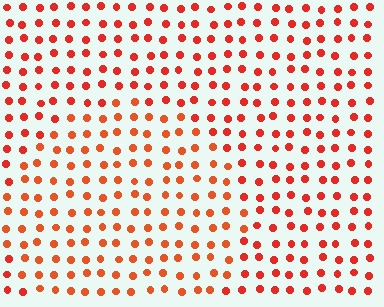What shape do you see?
I see a circle.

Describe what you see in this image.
The image is filled with small red elements in a uniform arrangement. A circle-shaped region is visible where the elements are tinted to a slightly different hue, forming a subtle color boundary.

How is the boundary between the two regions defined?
The boundary is defined purely by a slight shift in hue (about 14 degrees). Spacing, size, and orientation are identical on both sides.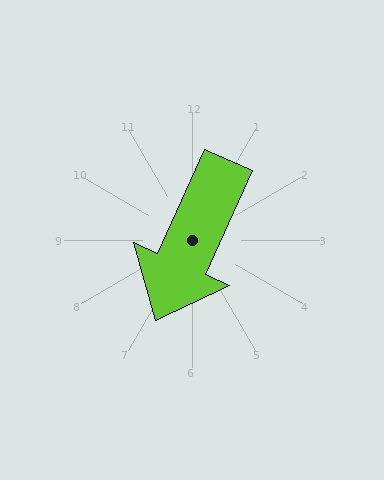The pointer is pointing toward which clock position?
Roughly 7 o'clock.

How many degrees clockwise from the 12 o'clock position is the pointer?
Approximately 204 degrees.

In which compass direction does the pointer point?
Southwest.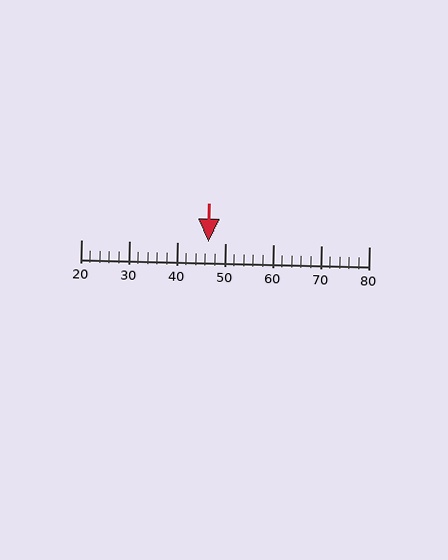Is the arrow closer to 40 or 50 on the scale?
The arrow is closer to 50.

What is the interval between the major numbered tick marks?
The major tick marks are spaced 10 units apart.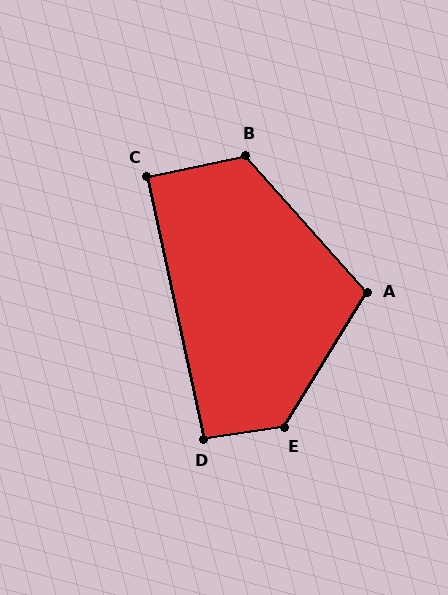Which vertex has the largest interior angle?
E, at approximately 130 degrees.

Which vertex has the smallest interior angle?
C, at approximately 90 degrees.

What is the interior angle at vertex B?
Approximately 120 degrees (obtuse).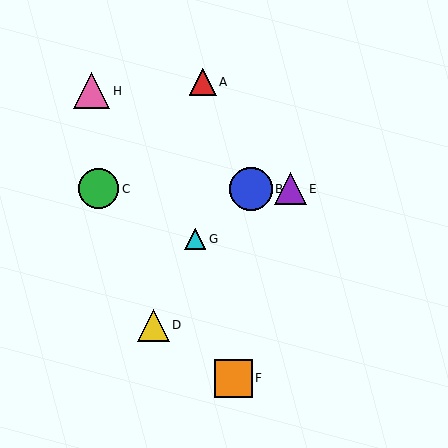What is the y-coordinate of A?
Object A is at y≈82.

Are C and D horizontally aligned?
No, C is at y≈189 and D is at y≈325.